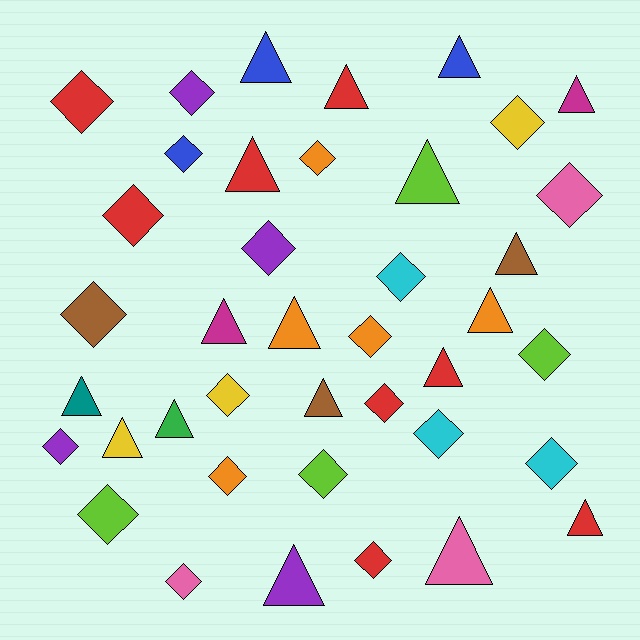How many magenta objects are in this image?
There are 2 magenta objects.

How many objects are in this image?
There are 40 objects.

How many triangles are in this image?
There are 18 triangles.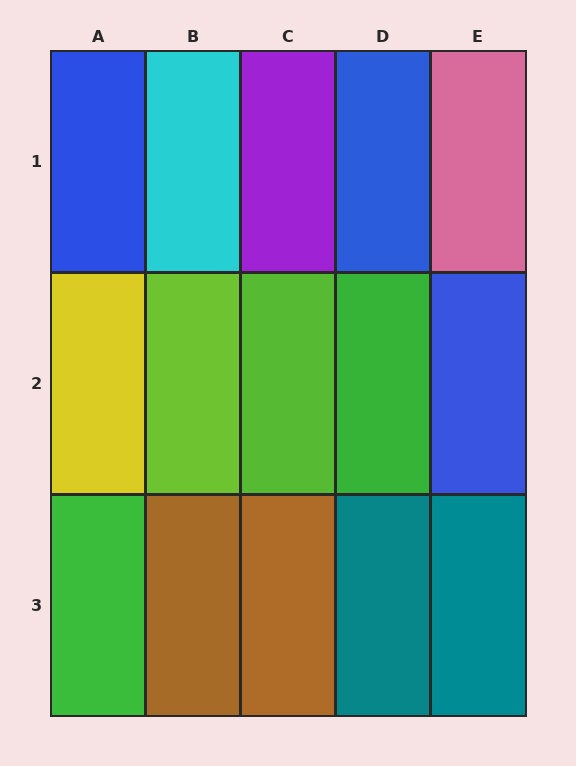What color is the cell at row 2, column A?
Yellow.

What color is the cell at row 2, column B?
Lime.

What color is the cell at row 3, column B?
Brown.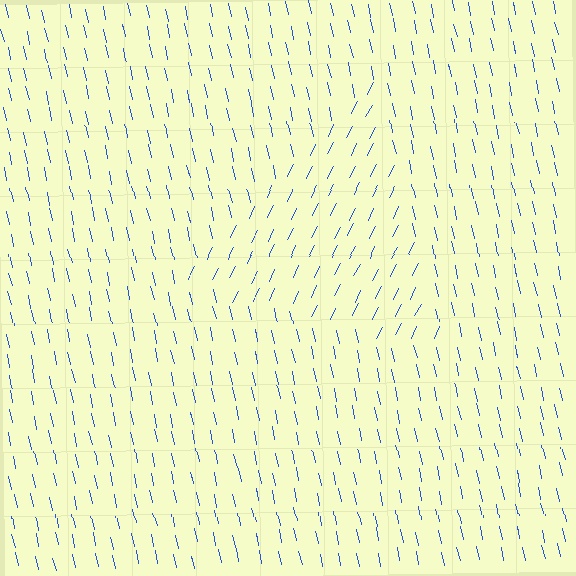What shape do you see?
I see a triangle.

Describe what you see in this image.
The image is filled with small blue line segments. A triangle region in the image has lines oriented differently from the surrounding lines, creating a visible texture boundary.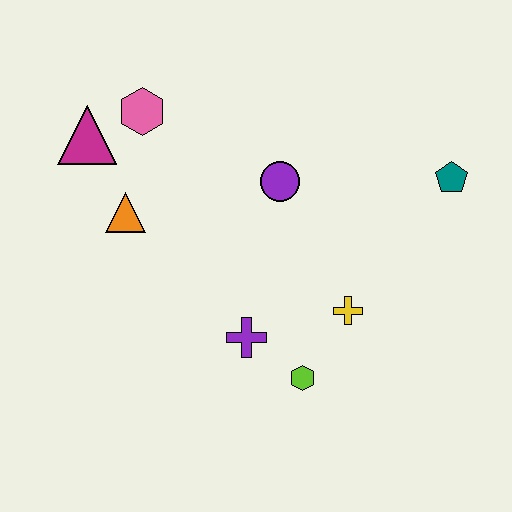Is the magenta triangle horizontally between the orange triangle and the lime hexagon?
No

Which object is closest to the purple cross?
The lime hexagon is closest to the purple cross.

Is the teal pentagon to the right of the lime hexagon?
Yes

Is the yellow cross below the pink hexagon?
Yes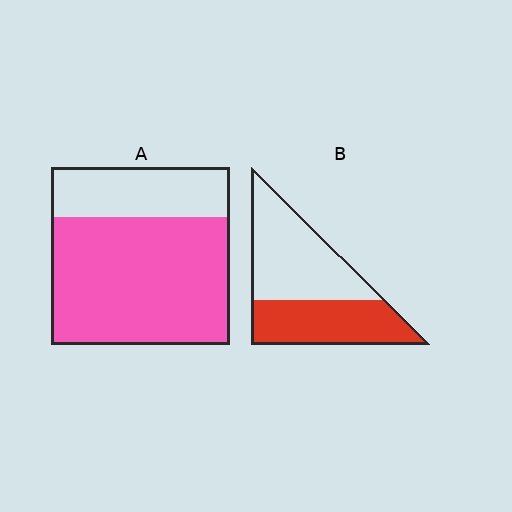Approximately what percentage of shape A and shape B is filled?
A is approximately 70% and B is approximately 45%.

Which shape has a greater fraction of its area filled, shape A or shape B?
Shape A.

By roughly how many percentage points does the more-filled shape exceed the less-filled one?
By roughly 30 percentage points (A over B).